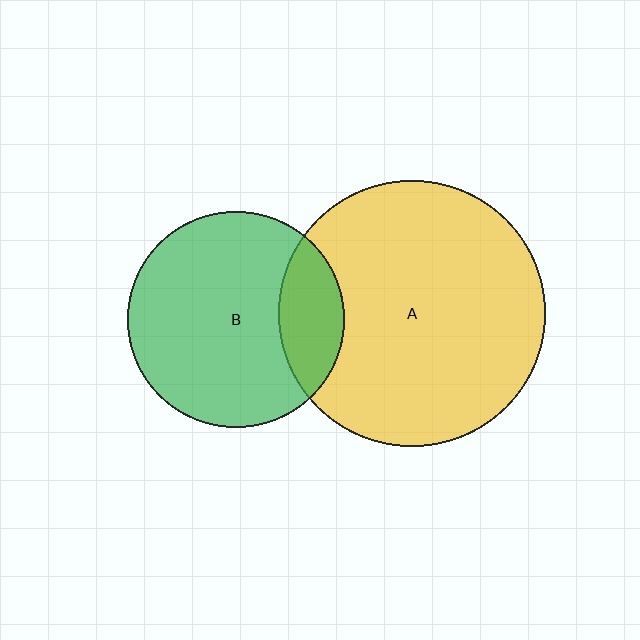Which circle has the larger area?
Circle A (yellow).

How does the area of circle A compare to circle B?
Approximately 1.5 times.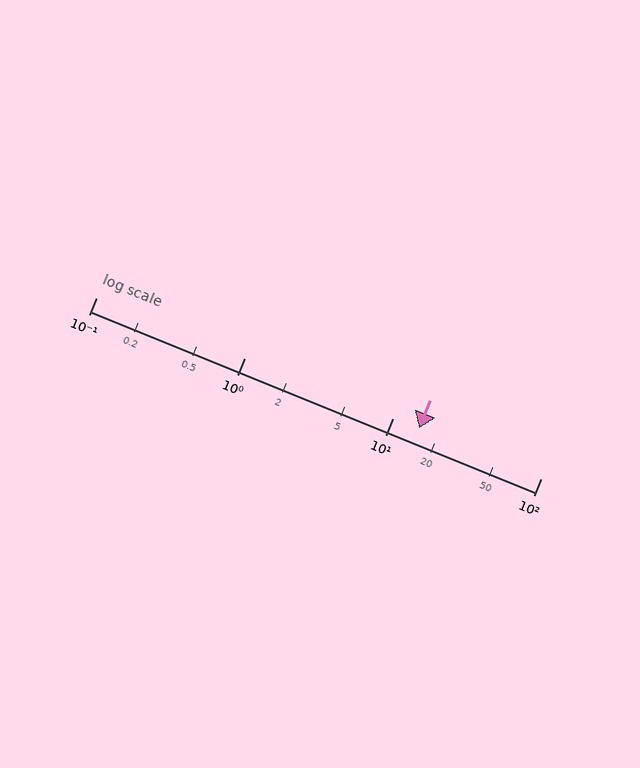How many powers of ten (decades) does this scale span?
The scale spans 3 decades, from 0.1 to 100.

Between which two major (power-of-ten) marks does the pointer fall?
The pointer is between 10 and 100.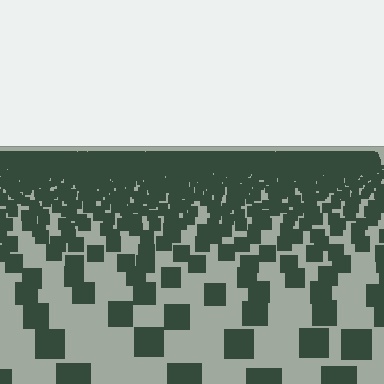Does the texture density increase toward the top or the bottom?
Density increases toward the top.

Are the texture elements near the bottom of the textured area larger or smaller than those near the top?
Larger. Near the bottom, elements are closer to the viewer and appear at a bigger on-screen size.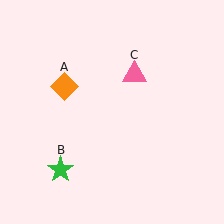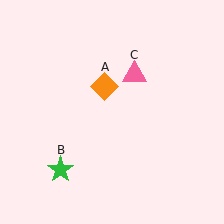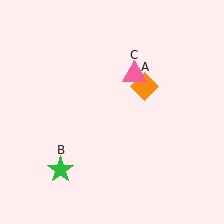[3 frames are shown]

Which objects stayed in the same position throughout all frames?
Green star (object B) and pink triangle (object C) remained stationary.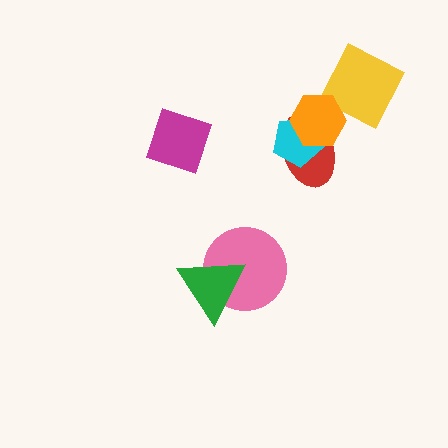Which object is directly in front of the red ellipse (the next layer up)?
The cyan pentagon is directly in front of the red ellipse.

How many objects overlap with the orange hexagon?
3 objects overlap with the orange hexagon.